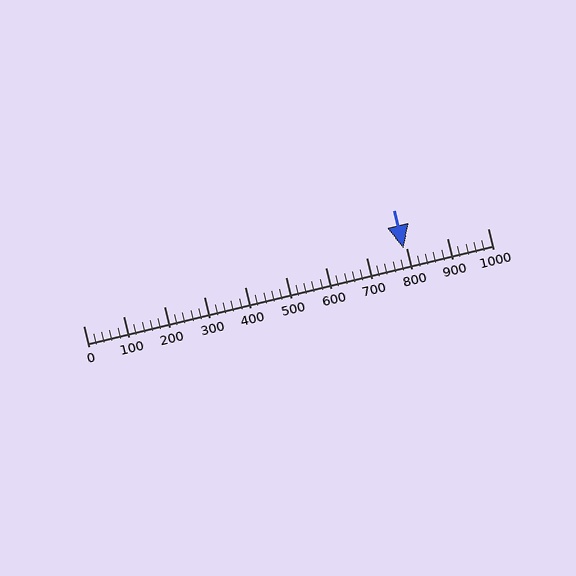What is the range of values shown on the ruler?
The ruler shows values from 0 to 1000.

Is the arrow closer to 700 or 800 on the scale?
The arrow is closer to 800.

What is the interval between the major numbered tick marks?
The major tick marks are spaced 100 units apart.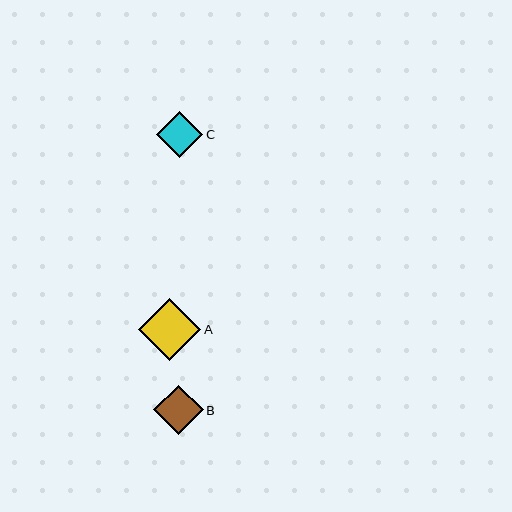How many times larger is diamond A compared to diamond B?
Diamond A is approximately 1.3 times the size of diamond B.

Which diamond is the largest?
Diamond A is the largest with a size of approximately 62 pixels.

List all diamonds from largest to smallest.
From largest to smallest: A, B, C.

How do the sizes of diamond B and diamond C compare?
Diamond B and diamond C are approximately the same size.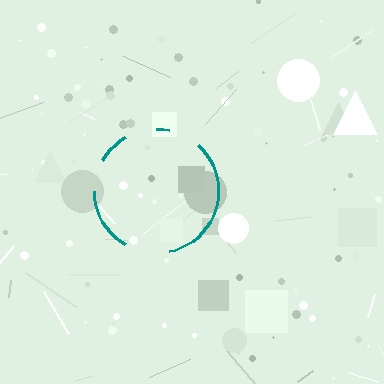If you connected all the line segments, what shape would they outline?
They would outline a circle.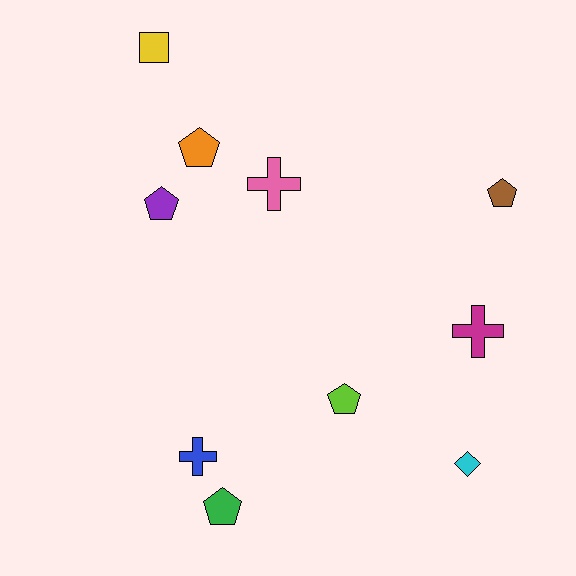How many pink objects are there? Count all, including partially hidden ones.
There is 1 pink object.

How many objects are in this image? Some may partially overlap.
There are 10 objects.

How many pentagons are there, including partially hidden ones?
There are 5 pentagons.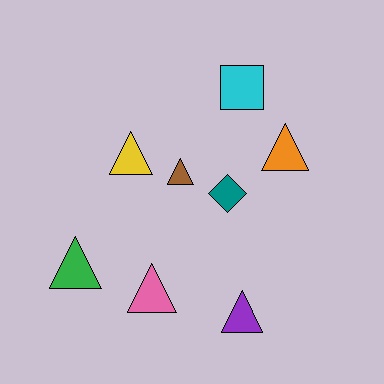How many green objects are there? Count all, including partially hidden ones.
There is 1 green object.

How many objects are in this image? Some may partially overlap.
There are 8 objects.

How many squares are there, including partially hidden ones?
There is 1 square.